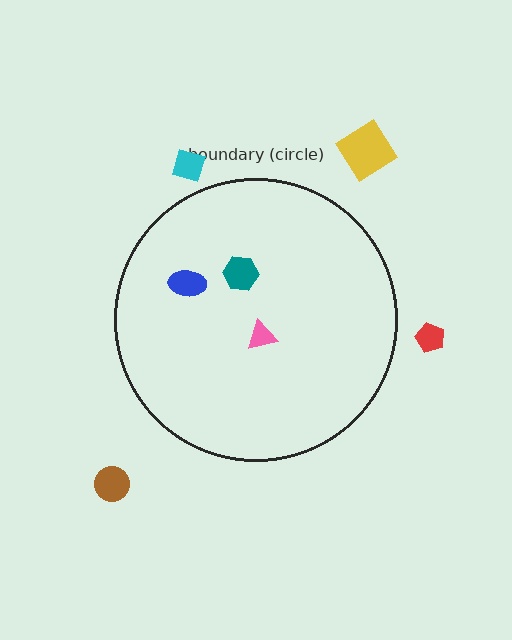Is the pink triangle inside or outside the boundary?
Inside.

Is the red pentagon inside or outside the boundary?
Outside.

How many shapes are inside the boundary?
3 inside, 4 outside.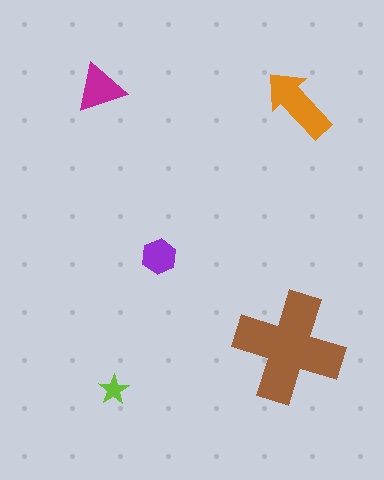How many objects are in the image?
There are 5 objects in the image.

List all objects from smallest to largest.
The lime star, the purple hexagon, the magenta triangle, the orange arrow, the brown cross.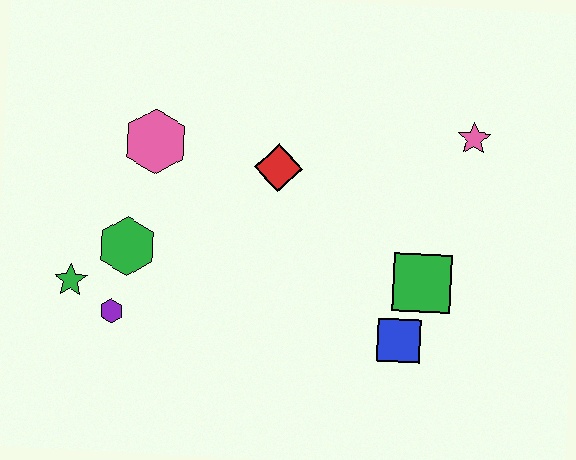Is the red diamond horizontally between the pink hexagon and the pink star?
Yes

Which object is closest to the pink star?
The green square is closest to the pink star.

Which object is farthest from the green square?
The green star is farthest from the green square.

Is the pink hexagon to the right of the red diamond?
No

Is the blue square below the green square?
Yes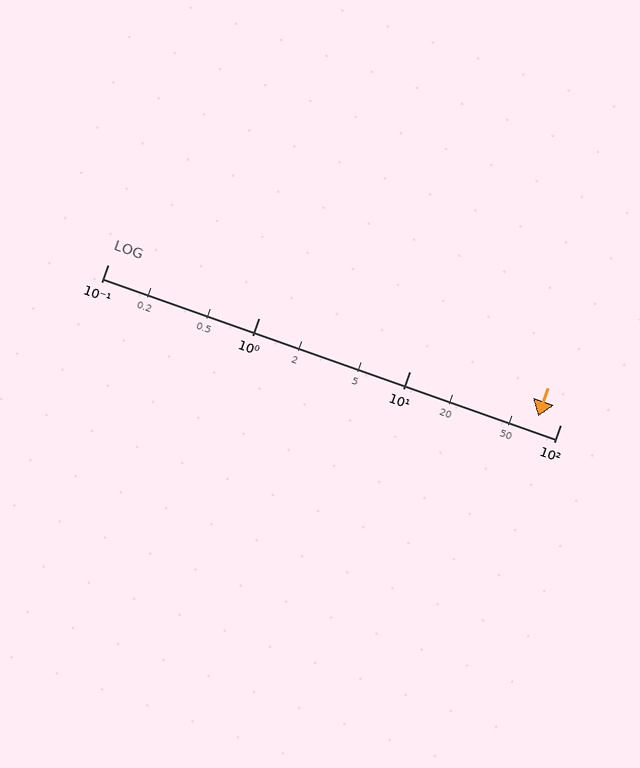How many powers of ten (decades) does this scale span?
The scale spans 3 decades, from 0.1 to 100.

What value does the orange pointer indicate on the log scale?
The pointer indicates approximately 71.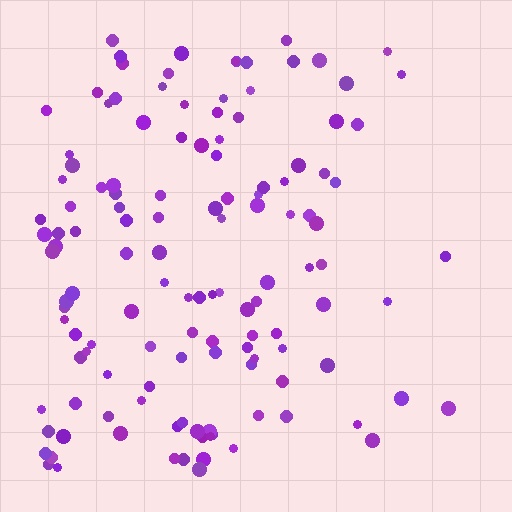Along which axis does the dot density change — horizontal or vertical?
Horizontal.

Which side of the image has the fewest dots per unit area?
The right.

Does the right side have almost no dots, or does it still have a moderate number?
Still a moderate number, just noticeably fewer than the left.